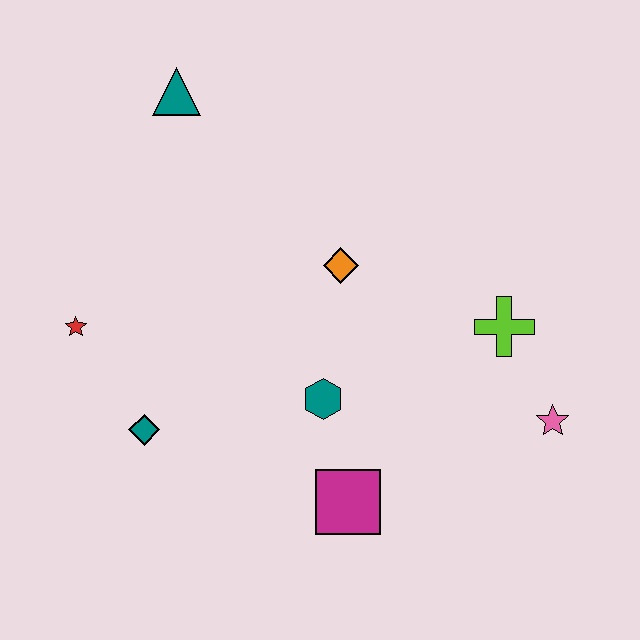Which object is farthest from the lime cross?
The red star is farthest from the lime cross.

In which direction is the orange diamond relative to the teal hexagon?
The orange diamond is above the teal hexagon.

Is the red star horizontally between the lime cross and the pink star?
No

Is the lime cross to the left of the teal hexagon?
No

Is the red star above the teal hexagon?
Yes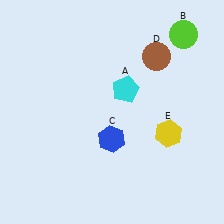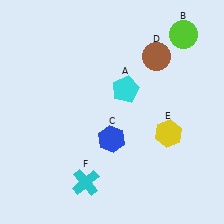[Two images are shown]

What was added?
A cyan cross (F) was added in Image 2.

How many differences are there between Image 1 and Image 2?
There is 1 difference between the two images.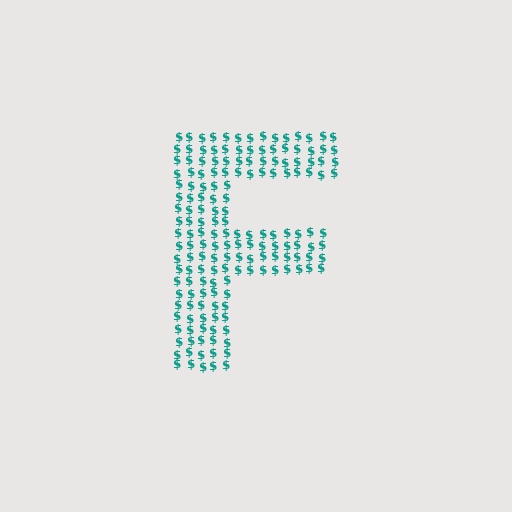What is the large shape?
The large shape is the letter F.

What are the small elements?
The small elements are dollar signs.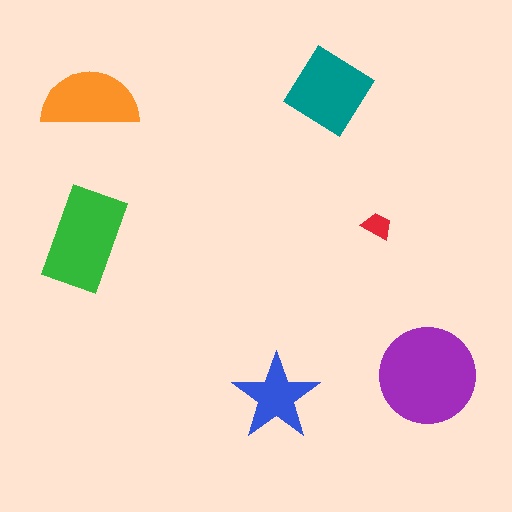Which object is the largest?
The purple circle.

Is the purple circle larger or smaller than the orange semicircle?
Larger.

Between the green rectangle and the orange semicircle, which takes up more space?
The green rectangle.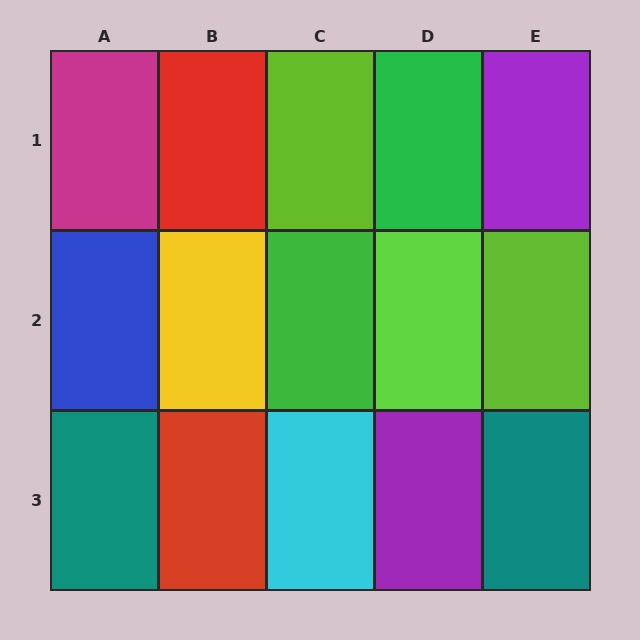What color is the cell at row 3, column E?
Teal.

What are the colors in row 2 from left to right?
Blue, yellow, green, lime, lime.